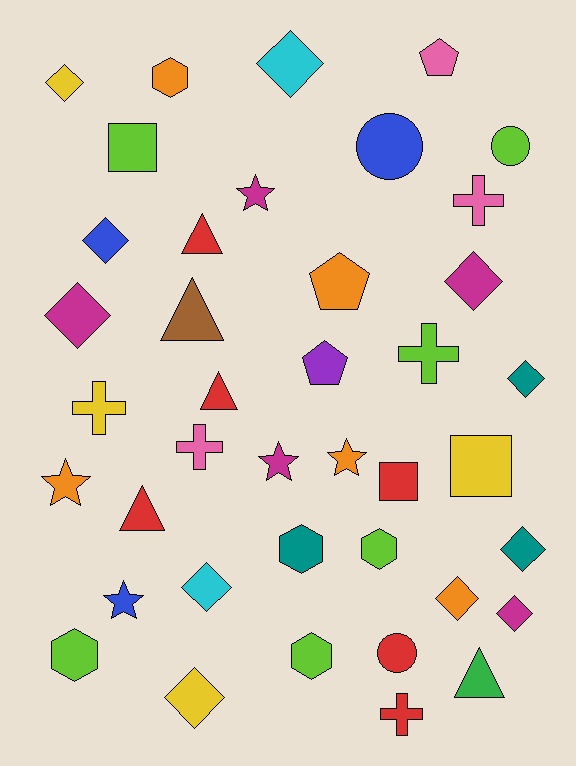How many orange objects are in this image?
There are 5 orange objects.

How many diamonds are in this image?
There are 11 diamonds.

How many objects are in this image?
There are 40 objects.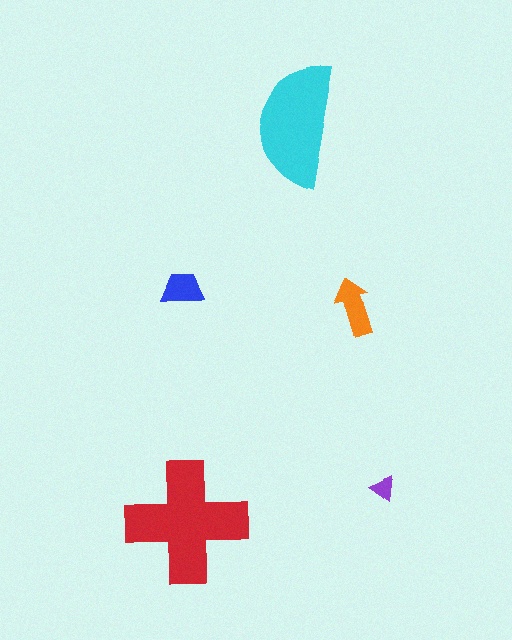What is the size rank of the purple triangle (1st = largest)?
5th.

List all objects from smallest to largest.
The purple triangle, the blue trapezoid, the orange arrow, the cyan semicircle, the red cross.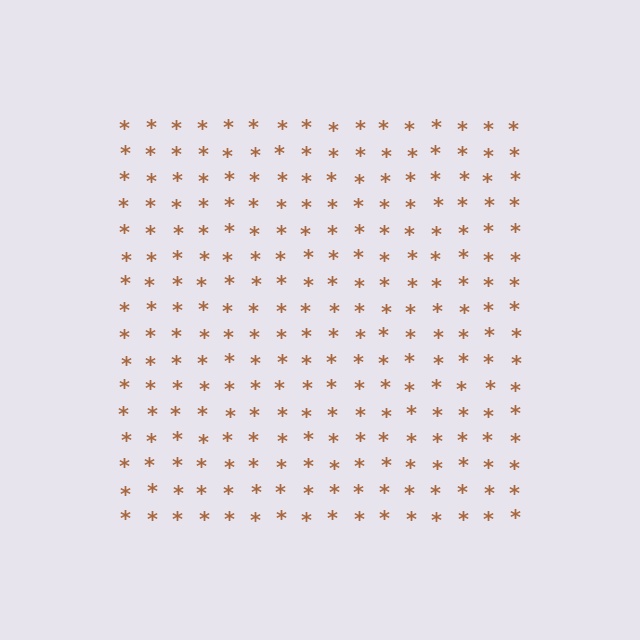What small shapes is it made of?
It is made of small asterisks.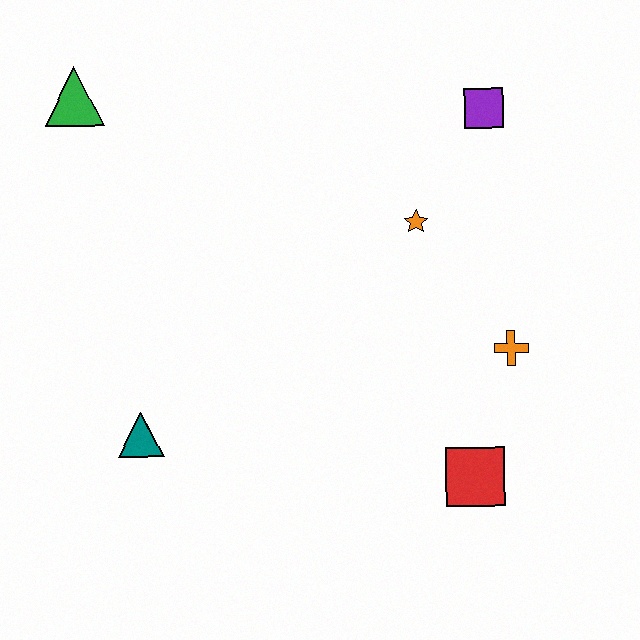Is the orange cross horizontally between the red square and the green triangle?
No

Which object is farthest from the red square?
The green triangle is farthest from the red square.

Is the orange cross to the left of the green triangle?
No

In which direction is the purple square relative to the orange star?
The purple square is above the orange star.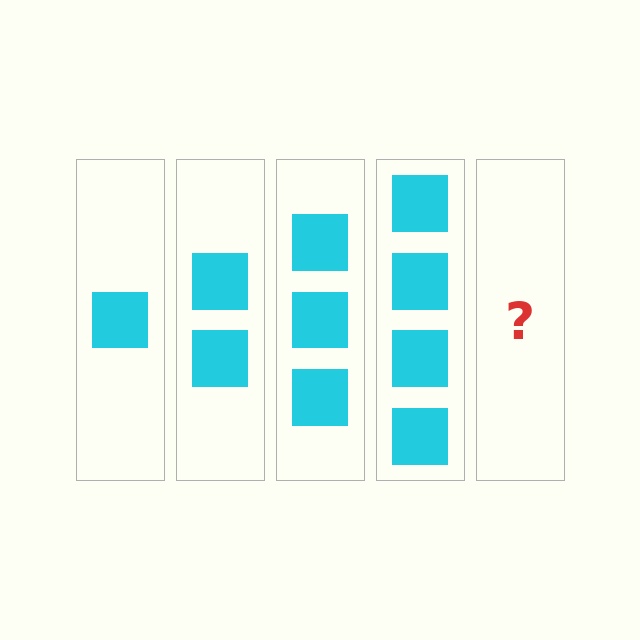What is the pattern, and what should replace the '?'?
The pattern is that each step adds one more square. The '?' should be 5 squares.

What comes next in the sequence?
The next element should be 5 squares.